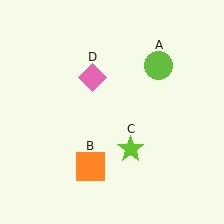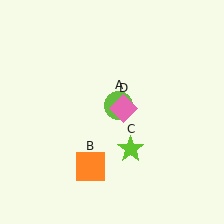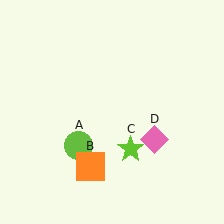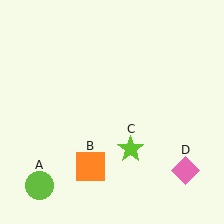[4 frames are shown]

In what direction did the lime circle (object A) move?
The lime circle (object A) moved down and to the left.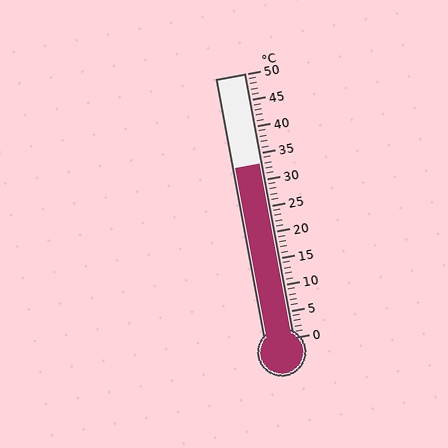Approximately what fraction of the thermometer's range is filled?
The thermometer is filled to approximately 65% of its range.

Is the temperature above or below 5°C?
The temperature is above 5°C.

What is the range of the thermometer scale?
The thermometer scale ranges from 0°C to 50°C.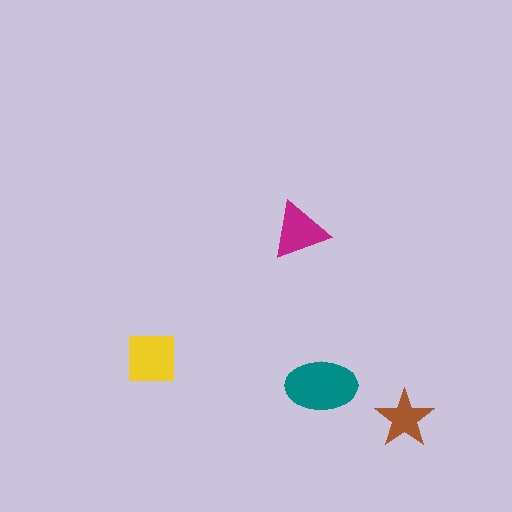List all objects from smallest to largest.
The brown star, the magenta triangle, the yellow square, the teal ellipse.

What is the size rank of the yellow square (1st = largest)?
2nd.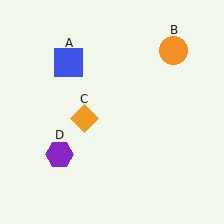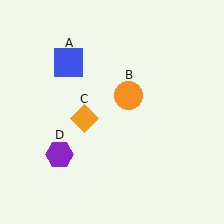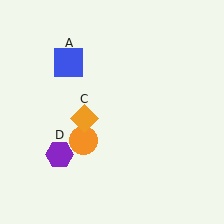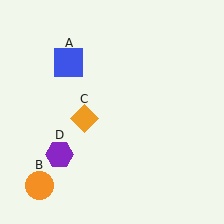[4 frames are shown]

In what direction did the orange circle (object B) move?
The orange circle (object B) moved down and to the left.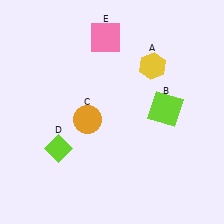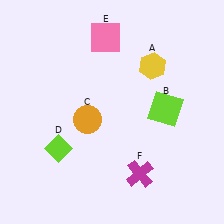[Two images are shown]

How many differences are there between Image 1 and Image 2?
There is 1 difference between the two images.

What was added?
A magenta cross (F) was added in Image 2.